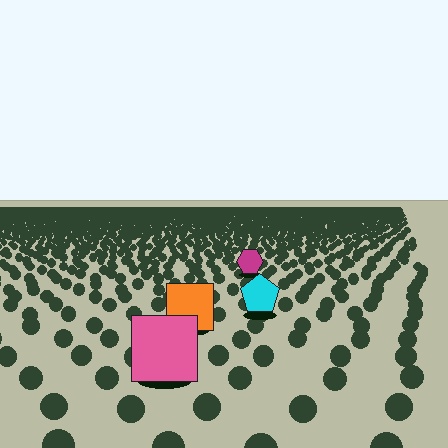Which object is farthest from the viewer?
The magenta hexagon is farthest from the viewer. It appears smaller and the ground texture around it is denser.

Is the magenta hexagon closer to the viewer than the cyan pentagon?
No. The cyan pentagon is closer — you can tell from the texture gradient: the ground texture is coarser near it.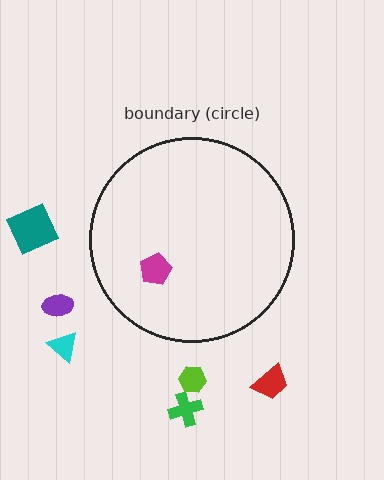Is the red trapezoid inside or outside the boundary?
Outside.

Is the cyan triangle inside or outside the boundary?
Outside.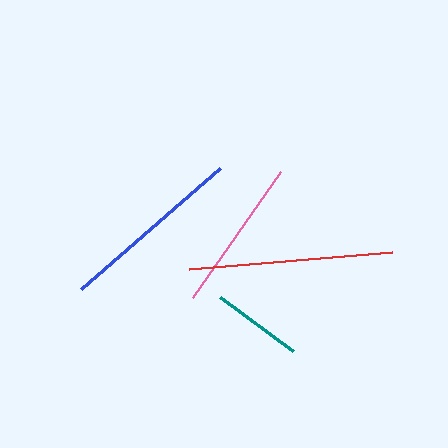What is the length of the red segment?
The red segment is approximately 203 pixels long.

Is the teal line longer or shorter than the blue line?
The blue line is longer than the teal line.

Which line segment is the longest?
The red line is the longest at approximately 203 pixels.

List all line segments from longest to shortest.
From longest to shortest: red, blue, pink, teal.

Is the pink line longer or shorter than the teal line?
The pink line is longer than the teal line.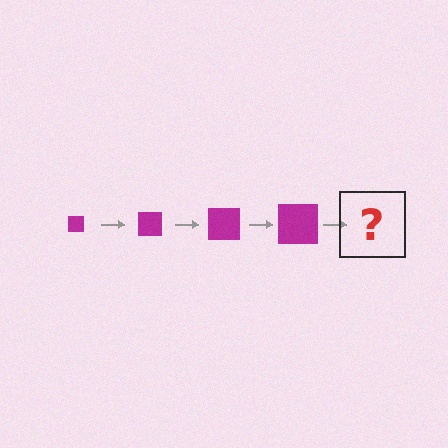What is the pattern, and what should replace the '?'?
The pattern is that the square gets progressively larger each step. The '?' should be a magenta square, larger than the previous one.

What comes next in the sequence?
The next element should be a magenta square, larger than the previous one.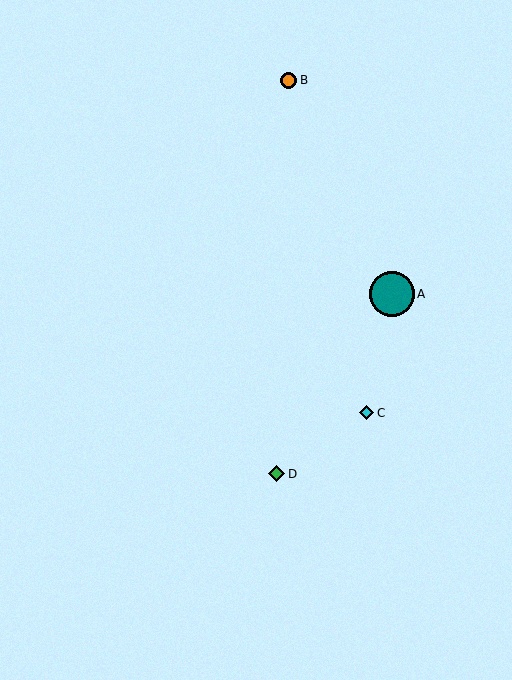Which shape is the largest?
The teal circle (labeled A) is the largest.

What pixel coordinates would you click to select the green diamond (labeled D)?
Click at (277, 474) to select the green diamond D.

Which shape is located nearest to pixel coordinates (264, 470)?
The green diamond (labeled D) at (277, 474) is nearest to that location.